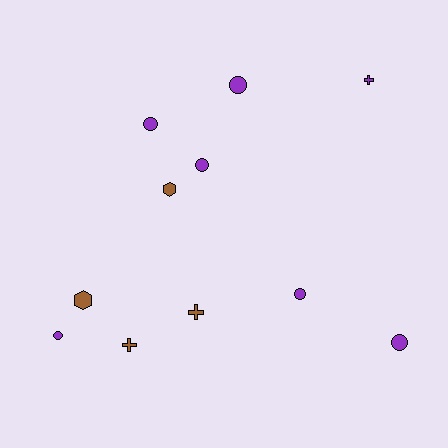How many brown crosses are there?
There are 2 brown crosses.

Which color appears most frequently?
Purple, with 7 objects.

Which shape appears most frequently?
Circle, with 6 objects.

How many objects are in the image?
There are 11 objects.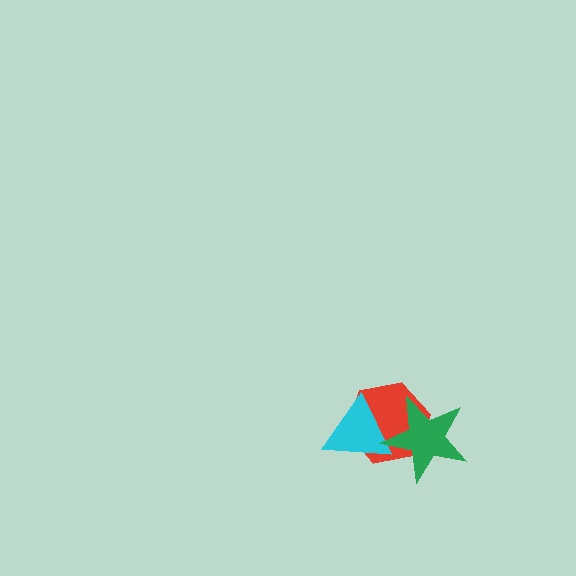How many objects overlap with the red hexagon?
2 objects overlap with the red hexagon.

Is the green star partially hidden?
No, no other shape covers it.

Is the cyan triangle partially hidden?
Yes, it is partially covered by another shape.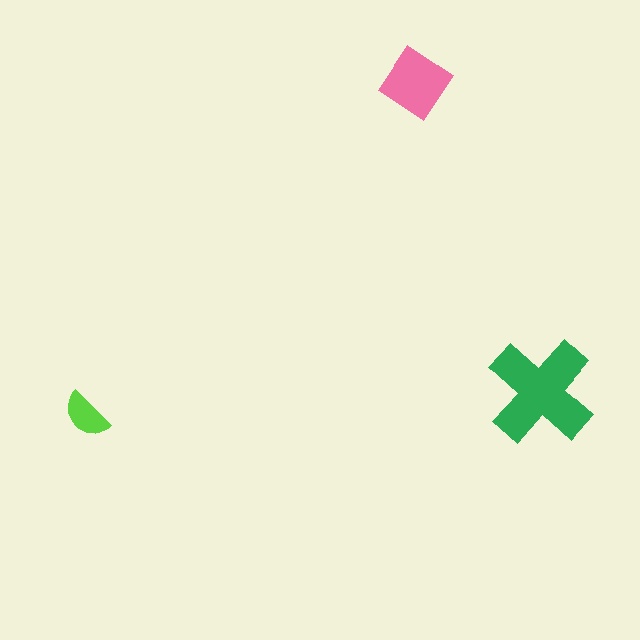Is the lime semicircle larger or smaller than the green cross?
Smaller.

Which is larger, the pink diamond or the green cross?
The green cross.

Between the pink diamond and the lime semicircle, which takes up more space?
The pink diamond.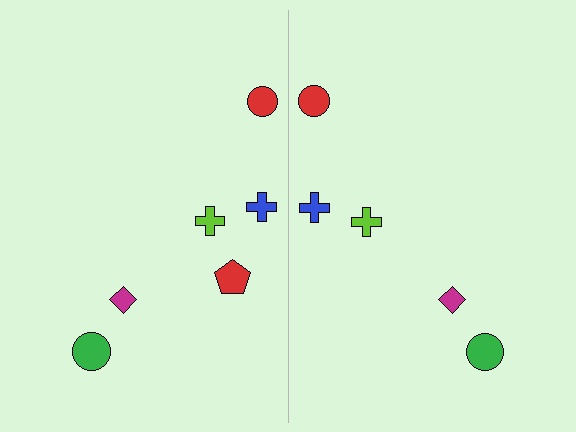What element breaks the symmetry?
A red pentagon is missing from the right side.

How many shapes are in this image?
There are 11 shapes in this image.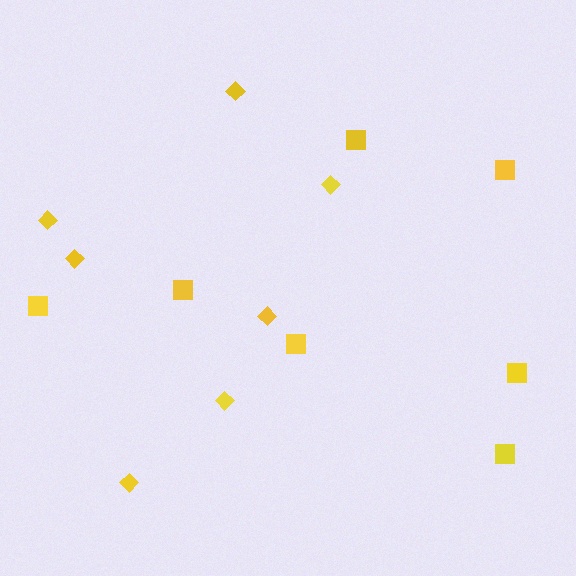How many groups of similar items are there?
There are 2 groups: one group of diamonds (7) and one group of squares (7).